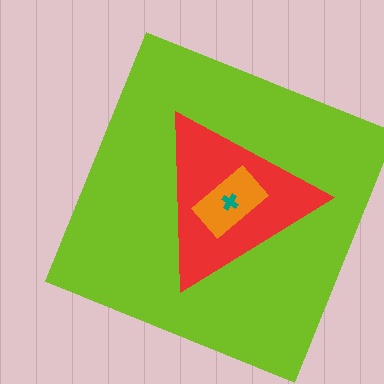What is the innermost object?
The teal cross.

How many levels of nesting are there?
4.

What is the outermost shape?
The lime square.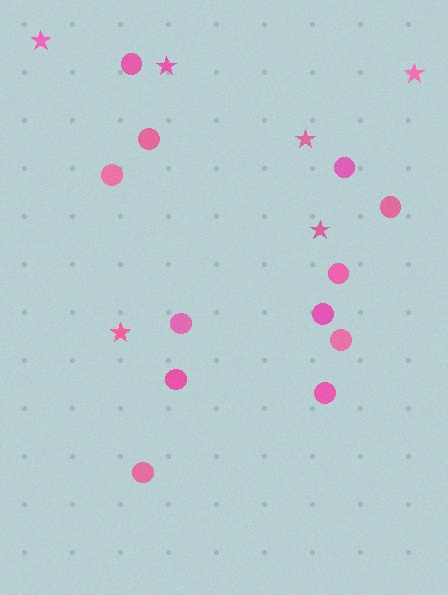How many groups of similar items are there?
There are 2 groups: one group of stars (6) and one group of circles (12).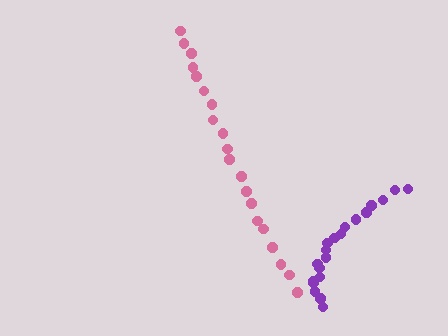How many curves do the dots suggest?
There are 2 distinct paths.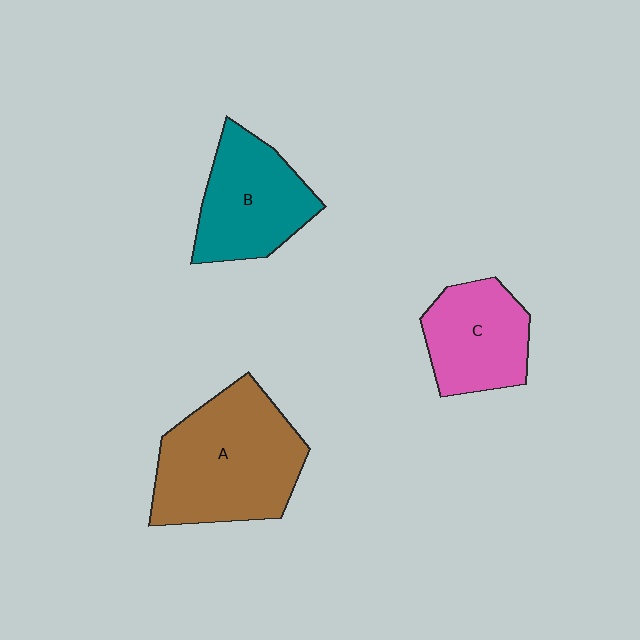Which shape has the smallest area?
Shape C (pink).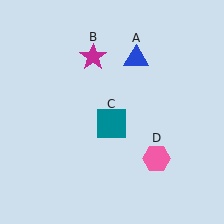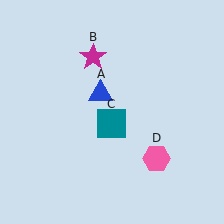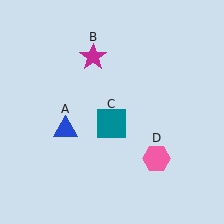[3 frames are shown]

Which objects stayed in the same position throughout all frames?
Magenta star (object B) and teal square (object C) and pink hexagon (object D) remained stationary.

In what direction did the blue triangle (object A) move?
The blue triangle (object A) moved down and to the left.